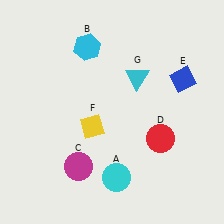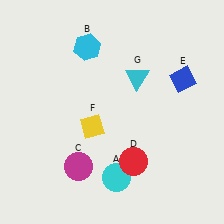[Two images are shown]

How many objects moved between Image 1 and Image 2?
1 object moved between the two images.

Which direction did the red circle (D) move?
The red circle (D) moved left.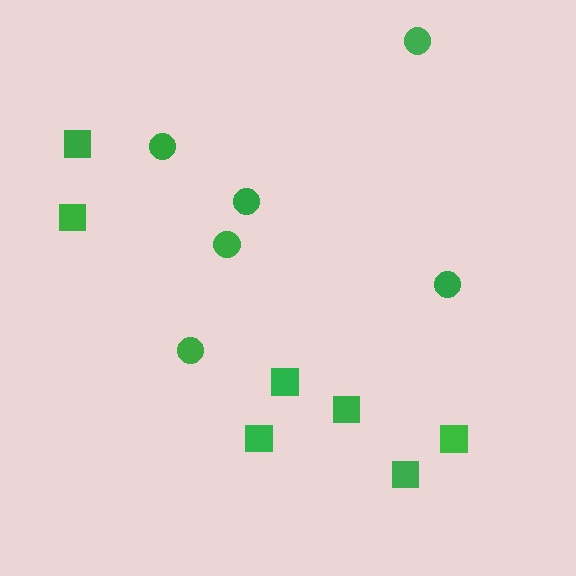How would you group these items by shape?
There are 2 groups: one group of circles (6) and one group of squares (7).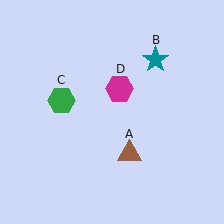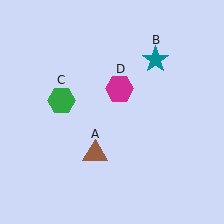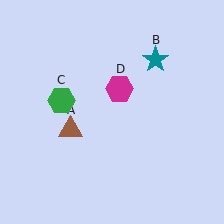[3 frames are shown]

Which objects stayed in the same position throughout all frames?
Teal star (object B) and green hexagon (object C) and magenta hexagon (object D) remained stationary.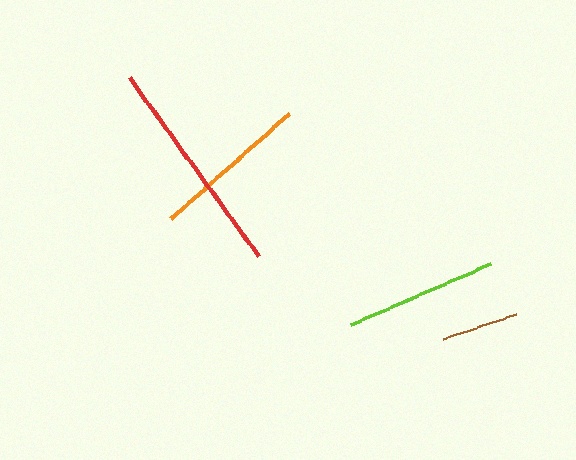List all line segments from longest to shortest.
From longest to shortest: red, orange, lime, brown.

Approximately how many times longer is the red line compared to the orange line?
The red line is approximately 1.4 times the length of the orange line.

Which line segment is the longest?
The red line is the longest at approximately 221 pixels.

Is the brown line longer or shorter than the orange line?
The orange line is longer than the brown line.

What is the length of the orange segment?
The orange segment is approximately 158 pixels long.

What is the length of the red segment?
The red segment is approximately 221 pixels long.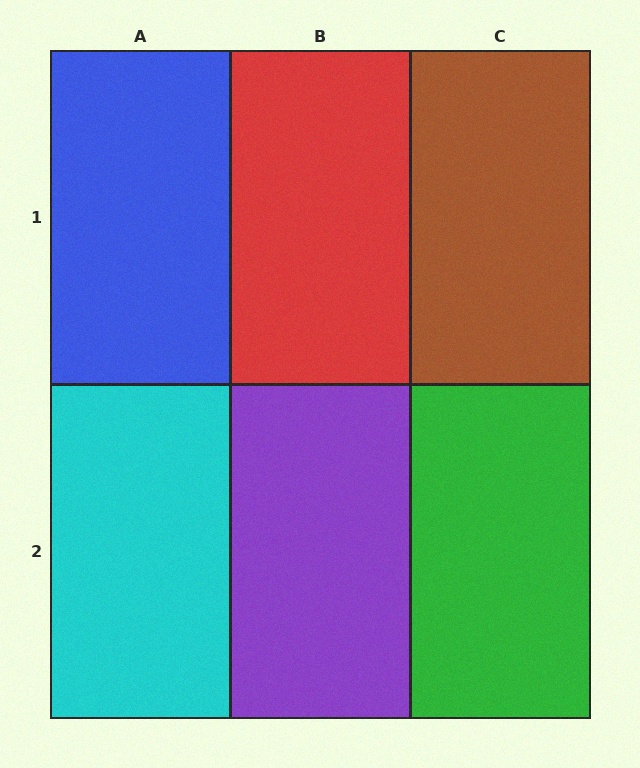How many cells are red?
1 cell is red.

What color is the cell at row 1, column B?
Red.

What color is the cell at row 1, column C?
Brown.